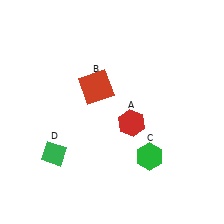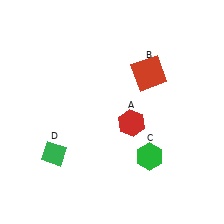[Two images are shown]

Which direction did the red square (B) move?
The red square (B) moved right.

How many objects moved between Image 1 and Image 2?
1 object moved between the two images.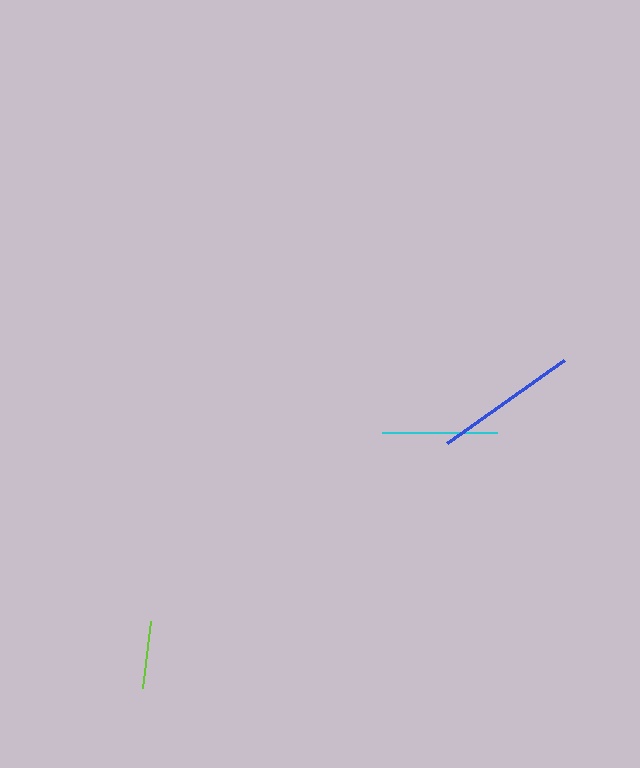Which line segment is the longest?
The blue line is the longest at approximately 144 pixels.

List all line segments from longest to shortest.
From longest to shortest: blue, cyan, lime.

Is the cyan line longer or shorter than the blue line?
The blue line is longer than the cyan line.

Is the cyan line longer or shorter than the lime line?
The cyan line is longer than the lime line.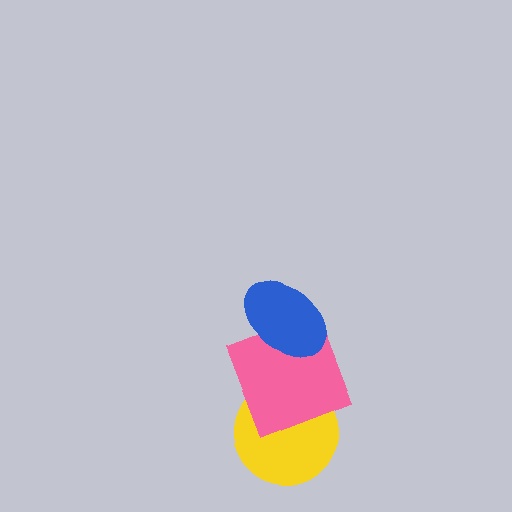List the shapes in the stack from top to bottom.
From top to bottom: the blue ellipse, the pink square, the yellow circle.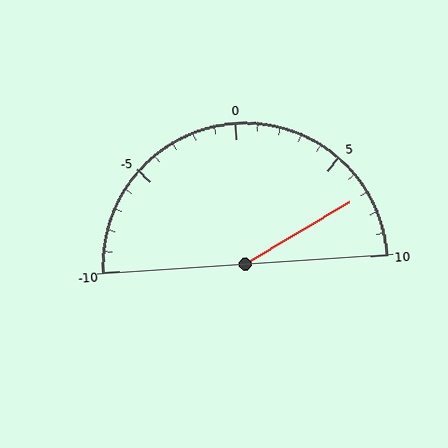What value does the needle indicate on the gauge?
The needle indicates approximately 7.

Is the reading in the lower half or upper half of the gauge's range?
The reading is in the upper half of the range (-10 to 10).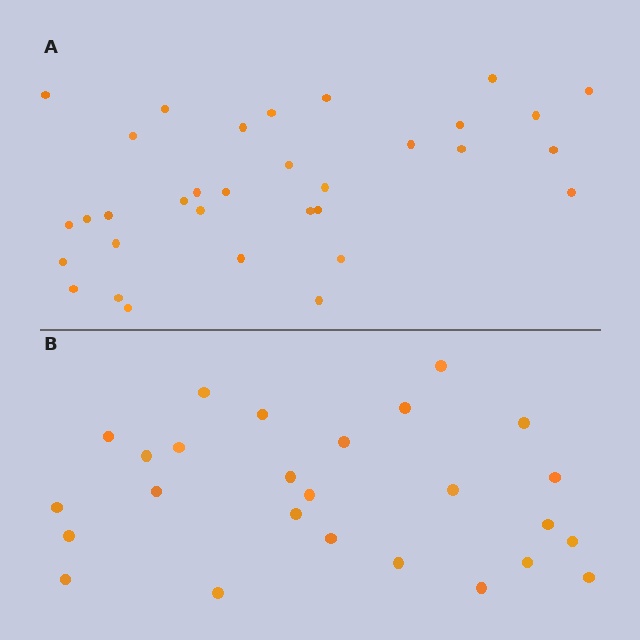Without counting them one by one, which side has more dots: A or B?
Region A (the top region) has more dots.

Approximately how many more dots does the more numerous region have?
Region A has roughly 8 or so more dots than region B.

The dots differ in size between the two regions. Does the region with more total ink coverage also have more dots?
No. Region B has more total ink coverage because its dots are larger, but region A actually contains more individual dots. Total area can be misleading — the number of items is what matters here.